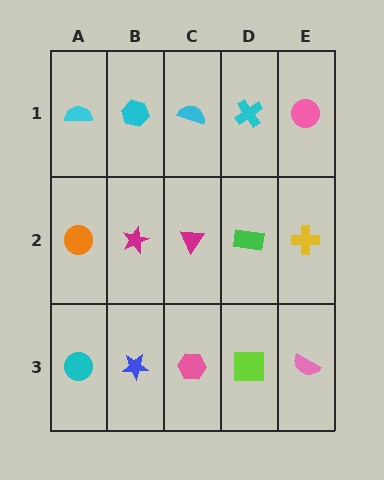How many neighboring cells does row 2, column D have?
4.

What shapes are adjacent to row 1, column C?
A magenta triangle (row 2, column C), a cyan hexagon (row 1, column B), a cyan cross (row 1, column D).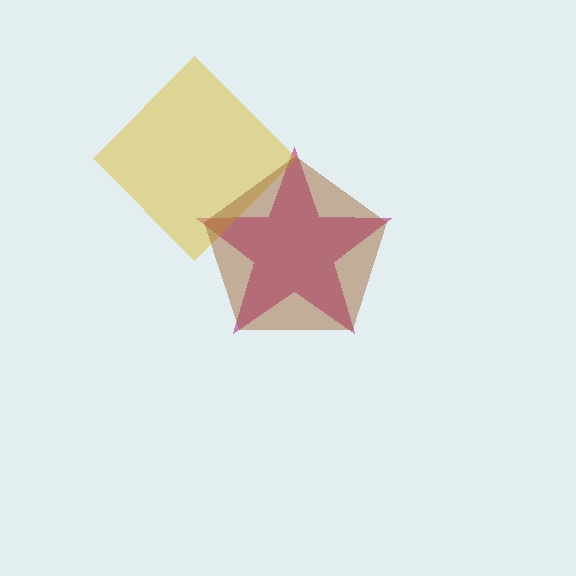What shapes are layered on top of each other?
The layered shapes are: a magenta star, a yellow diamond, a brown pentagon.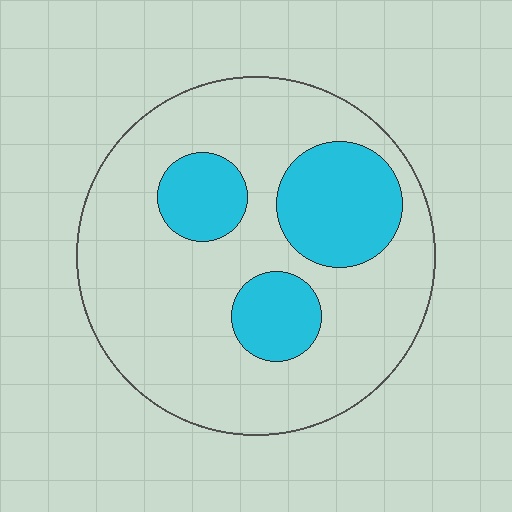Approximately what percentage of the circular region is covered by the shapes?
Approximately 25%.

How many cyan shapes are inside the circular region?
3.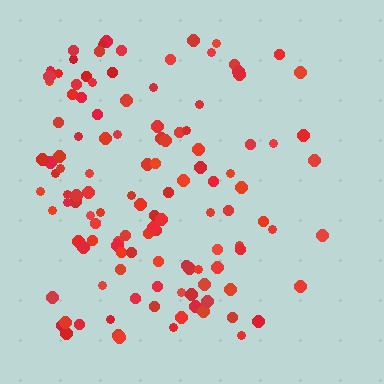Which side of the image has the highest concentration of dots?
The left.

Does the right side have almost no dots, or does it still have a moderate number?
Still a moderate number, just noticeably fewer than the left.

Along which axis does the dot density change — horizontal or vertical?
Horizontal.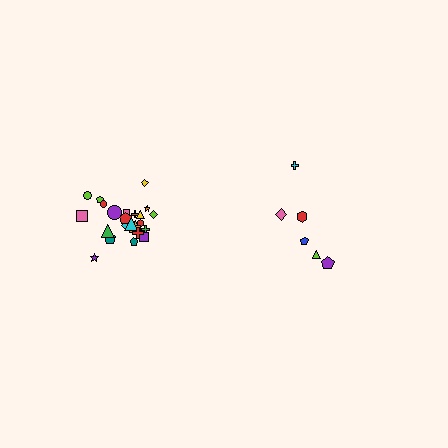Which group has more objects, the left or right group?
The left group.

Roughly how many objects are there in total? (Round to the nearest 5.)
Roughly 30 objects in total.